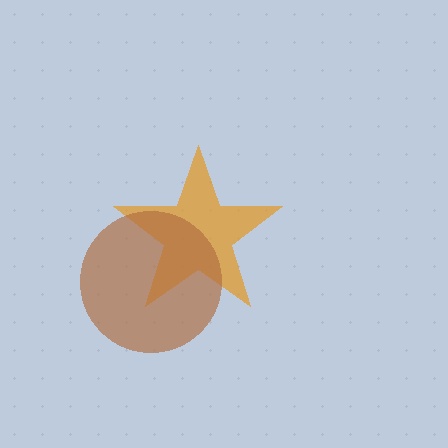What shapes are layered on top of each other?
The layered shapes are: an orange star, a brown circle.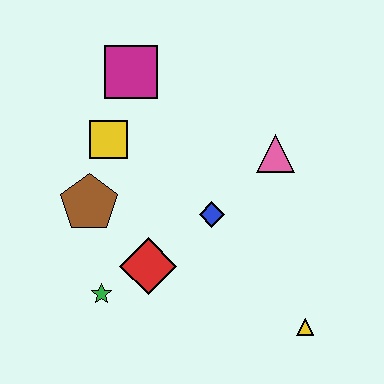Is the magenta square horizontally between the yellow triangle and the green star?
Yes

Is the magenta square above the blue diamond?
Yes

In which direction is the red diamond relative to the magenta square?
The red diamond is below the magenta square.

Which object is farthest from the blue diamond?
The magenta square is farthest from the blue diamond.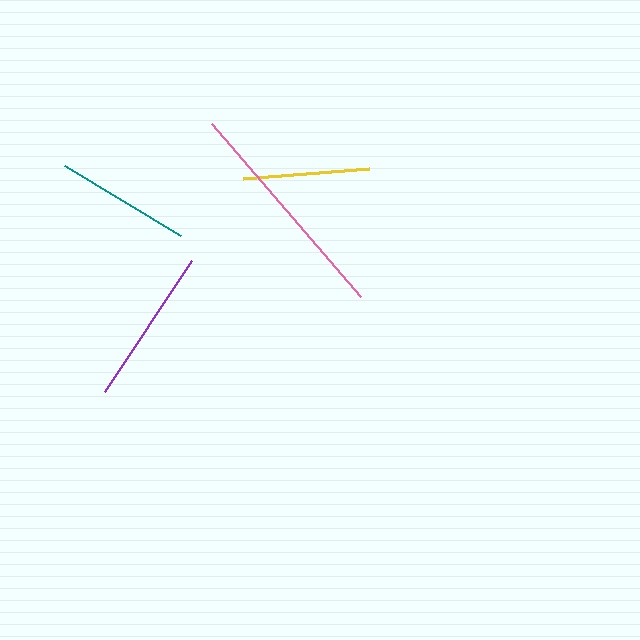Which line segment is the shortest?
The yellow line is the shortest at approximately 127 pixels.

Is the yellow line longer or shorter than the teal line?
The teal line is longer than the yellow line.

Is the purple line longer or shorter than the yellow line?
The purple line is longer than the yellow line.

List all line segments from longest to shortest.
From longest to shortest: pink, purple, teal, yellow.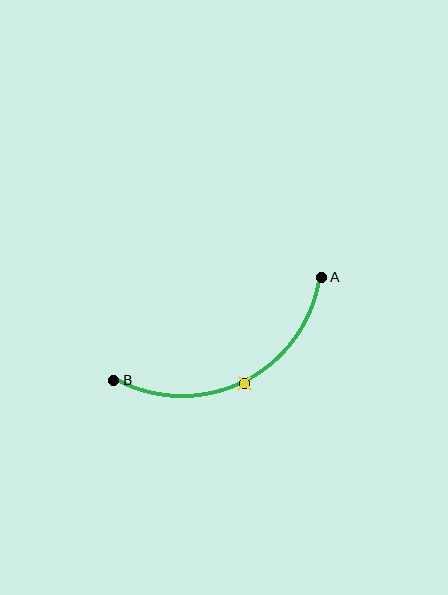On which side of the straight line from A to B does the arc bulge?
The arc bulges below the straight line connecting A and B.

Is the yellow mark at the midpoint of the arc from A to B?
Yes. The yellow mark lies on the arc at equal arc-length from both A and B — it is the arc midpoint.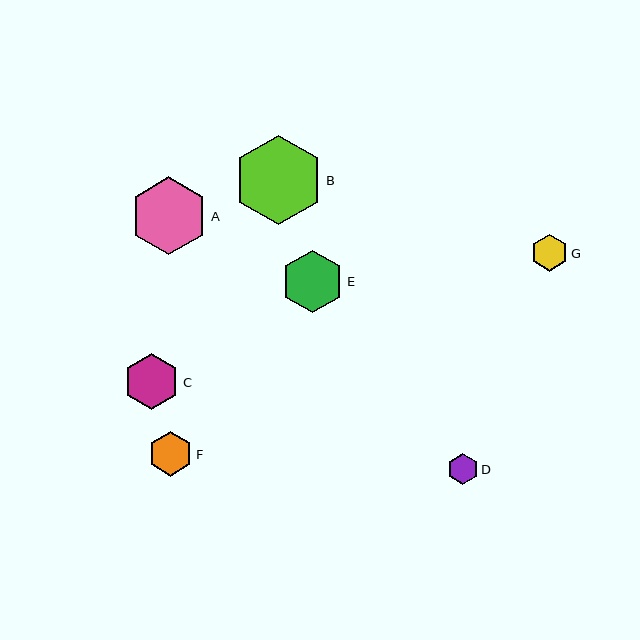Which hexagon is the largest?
Hexagon B is the largest with a size of approximately 90 pixels.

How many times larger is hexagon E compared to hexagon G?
Hexagon E is approximately 1.7 times the size of hexagon G.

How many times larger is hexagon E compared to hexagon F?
Hexagon E is approximately 1.4 times the size of hexagon F.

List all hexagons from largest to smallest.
From largest to smallest: B, A, E, C, F, G, D.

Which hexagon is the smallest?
Hexagon D is the smallest with a size of approximately 31 pixels.